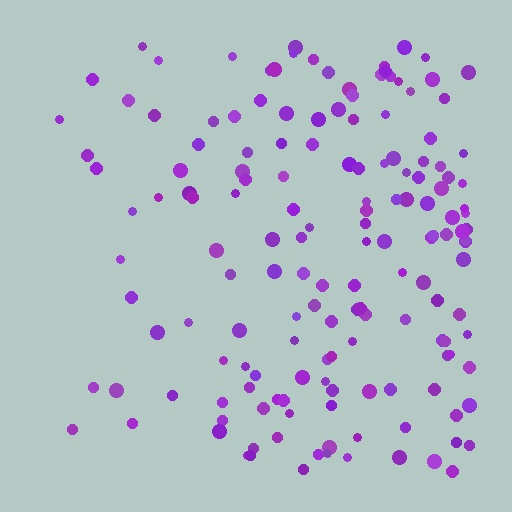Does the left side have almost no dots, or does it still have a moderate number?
Still a moderate number, just noticeably fewer than the right.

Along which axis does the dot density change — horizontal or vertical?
Horizontal.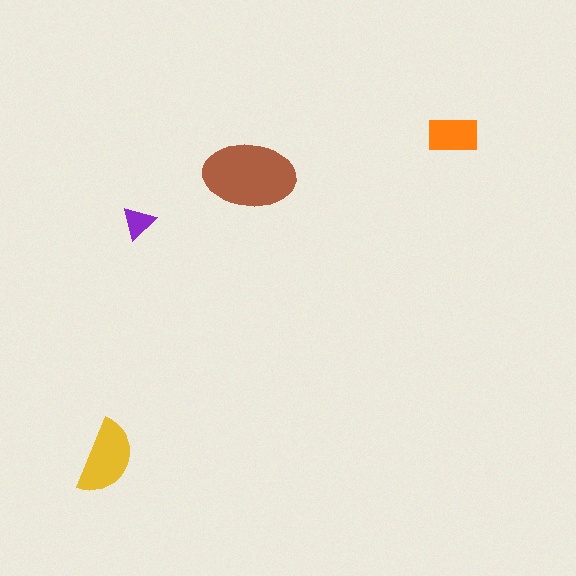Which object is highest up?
The orange rectangle is topmost.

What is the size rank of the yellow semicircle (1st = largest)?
2nd.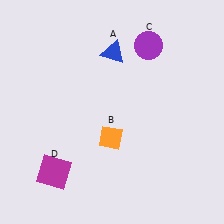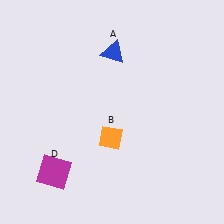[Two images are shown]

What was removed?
The purple circle (C) was removed in Image 2.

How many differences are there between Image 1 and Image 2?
There is 1 difference between the two images.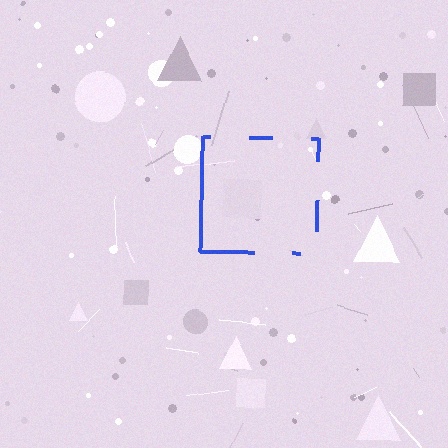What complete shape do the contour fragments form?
The contour fragments form a square.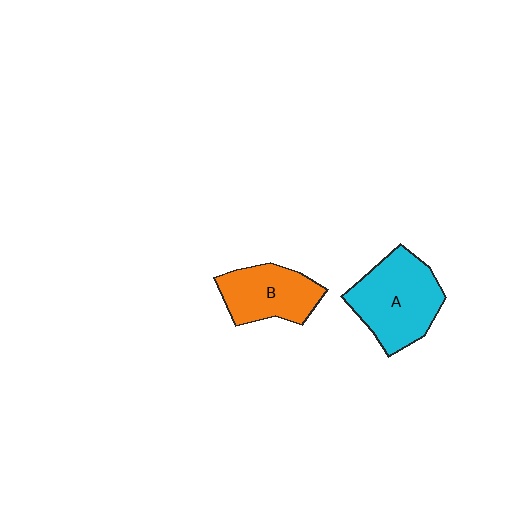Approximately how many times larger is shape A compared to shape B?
Approximately 1.3 times.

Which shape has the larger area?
Shape A (cyan).